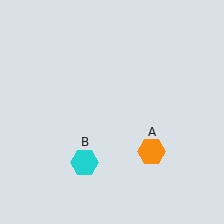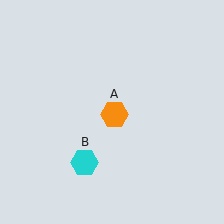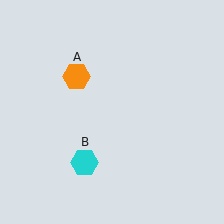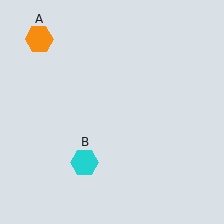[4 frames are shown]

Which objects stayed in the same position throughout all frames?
Cyan hexagon (object B) remained stationary.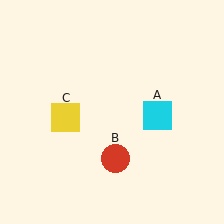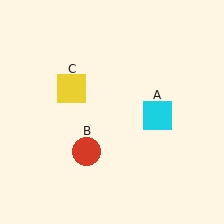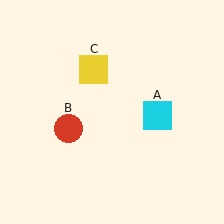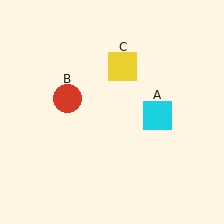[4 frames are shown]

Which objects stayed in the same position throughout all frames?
Cyan square (object A) remained stationary.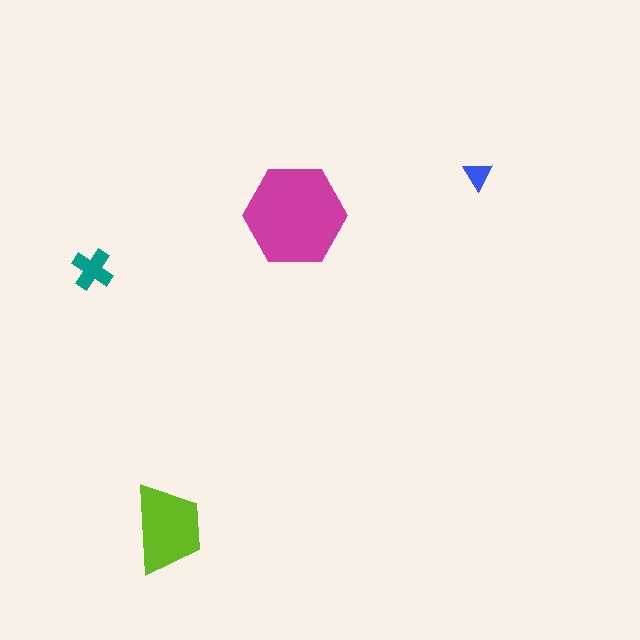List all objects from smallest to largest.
The blue triangle, the teal cross, the lime trapezoid, the magenta hexagon.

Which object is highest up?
The blue triangle is topmost.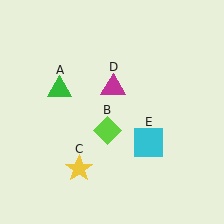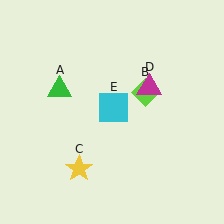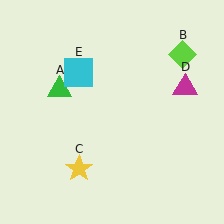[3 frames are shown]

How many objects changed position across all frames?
3 objects changed position: lime diamond (object B), magenta triangle (object D), cyan square (object E).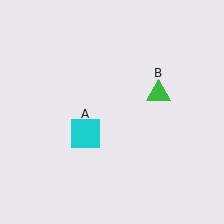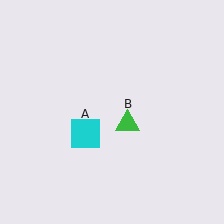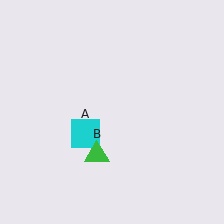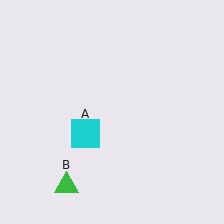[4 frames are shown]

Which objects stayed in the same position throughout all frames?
Cyan square (object A) remained stationary.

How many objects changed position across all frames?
1 object changed position: green triangle (object B).